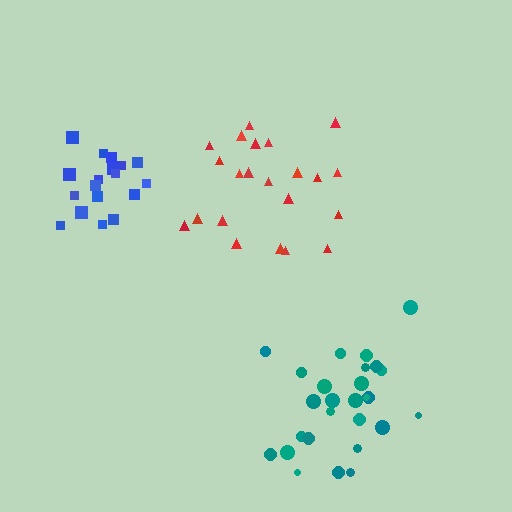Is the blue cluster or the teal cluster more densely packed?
Blue.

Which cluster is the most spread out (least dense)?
Red.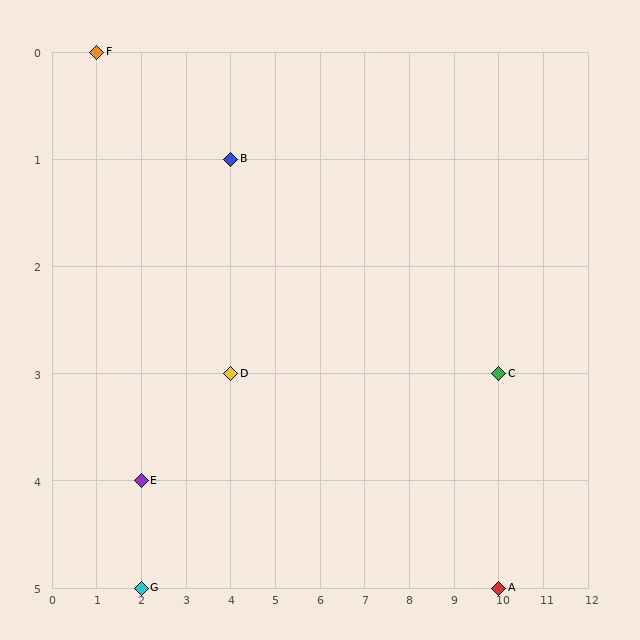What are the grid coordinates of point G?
Point G is at grid coordinates (2, 5).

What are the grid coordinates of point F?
Point F is at grid coordinates (1, 0).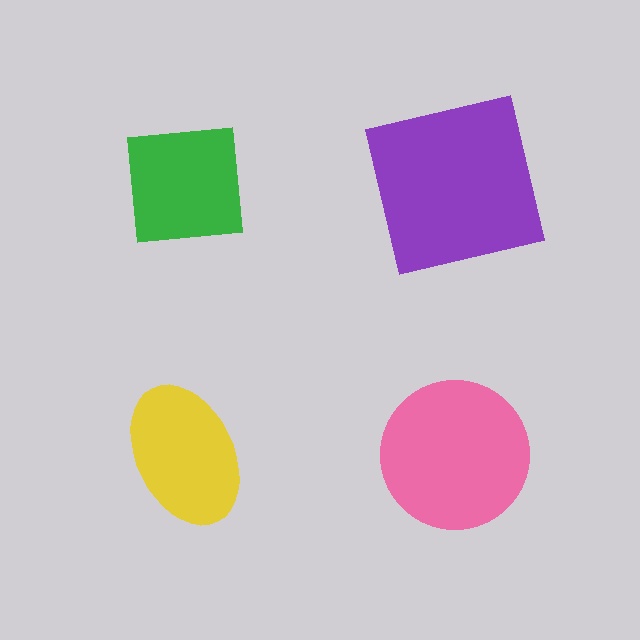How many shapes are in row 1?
2 shapes.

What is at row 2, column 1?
A yellow ellipse.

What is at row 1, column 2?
A purple square.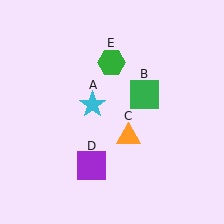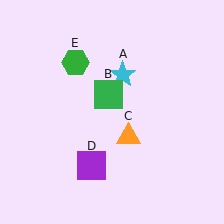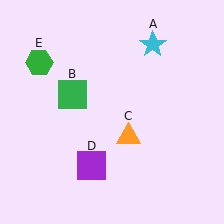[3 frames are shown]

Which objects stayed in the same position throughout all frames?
Orange triangle (object C) and purple square (object D) remained stationary.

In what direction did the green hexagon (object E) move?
The green hexagon (object E) moved left.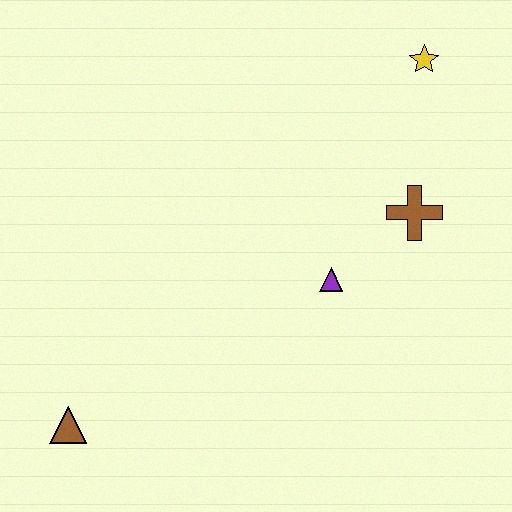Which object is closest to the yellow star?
The brown cross is closest to the yellow star.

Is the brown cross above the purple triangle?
Yes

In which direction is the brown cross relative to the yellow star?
The brown cross is below the yellow star.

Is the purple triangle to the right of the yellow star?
No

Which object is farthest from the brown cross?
The brown triangle is farthest from the brown cross.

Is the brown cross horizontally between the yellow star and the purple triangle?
Yes